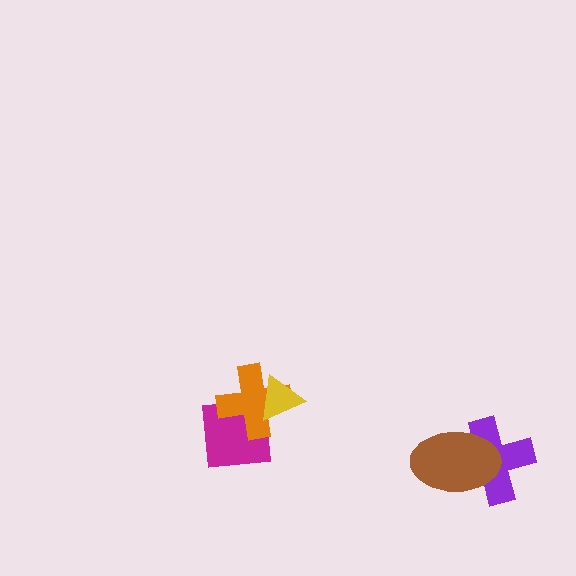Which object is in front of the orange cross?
The yellow triangle is in front of the orange cross.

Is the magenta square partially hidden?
Yes, it is partially covered by another shape.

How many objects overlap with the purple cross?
1 object overlaps with the purple cross.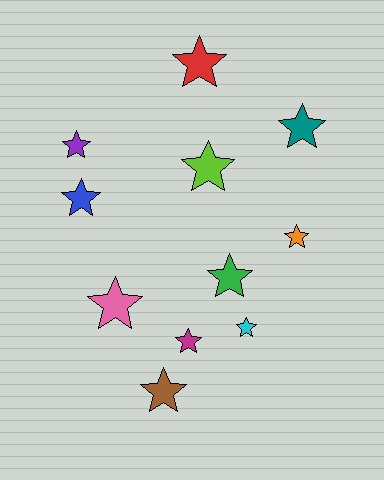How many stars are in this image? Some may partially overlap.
There are 11 stars.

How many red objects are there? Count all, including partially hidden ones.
There is 1 red object.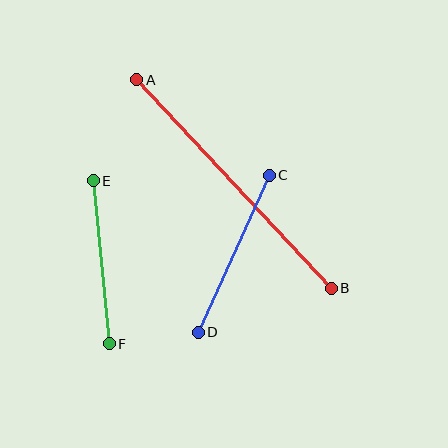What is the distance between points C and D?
The distance is approximately 172 pixels.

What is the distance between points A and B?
The distance is approximately 285 pixels.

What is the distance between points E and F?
The distance is approximately 164 pixels.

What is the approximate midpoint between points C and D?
The midpoint is at approximately (234, 254) pixels.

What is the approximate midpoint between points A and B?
The midpoint is at approximately (234, 184) pixels.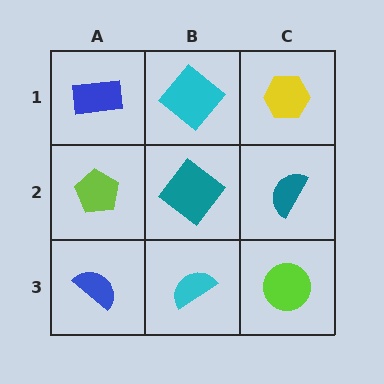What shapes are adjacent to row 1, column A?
A lime pentagon (row 2, column A), a cyan diamond (row 1, column B).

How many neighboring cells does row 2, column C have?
3.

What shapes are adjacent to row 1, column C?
A teal semicircle (row 2, column C), a cyan diamond (row 1, column B).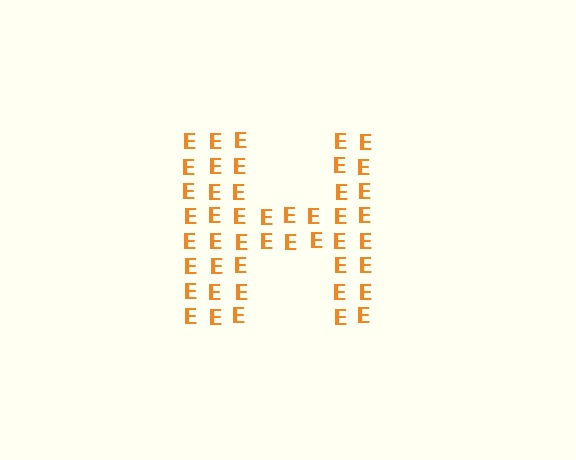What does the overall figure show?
The overall figure shows the letter H.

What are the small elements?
The small elements are letter E's.